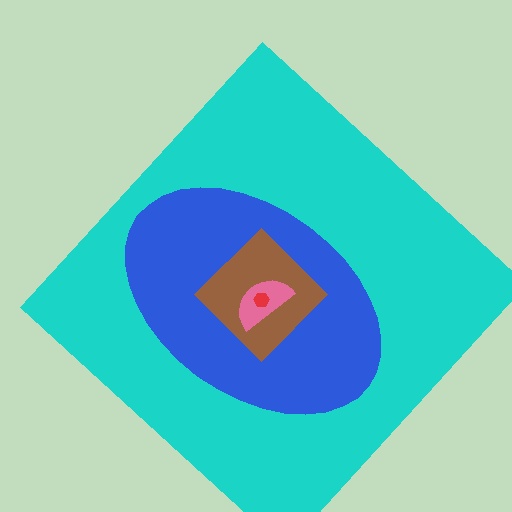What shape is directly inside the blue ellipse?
The brown diamond.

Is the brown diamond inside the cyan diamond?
Yes.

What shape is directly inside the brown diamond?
The pink semicircle.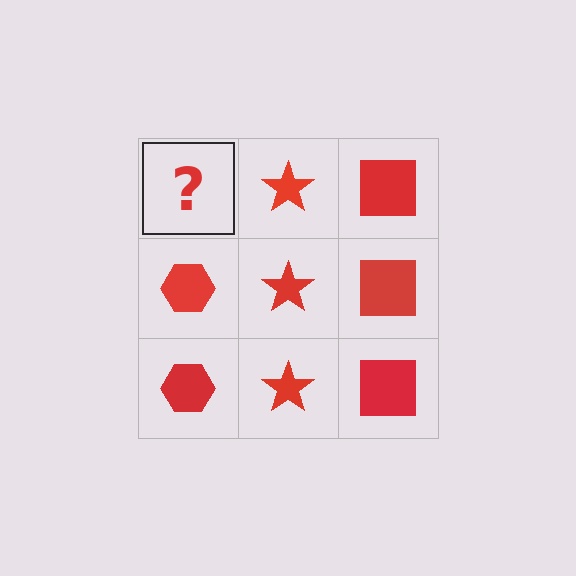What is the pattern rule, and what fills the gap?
The rule is that each column has a consistent shape. The gap should be filled with a red hexagon.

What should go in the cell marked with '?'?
The missing cell should contain a red hexagon.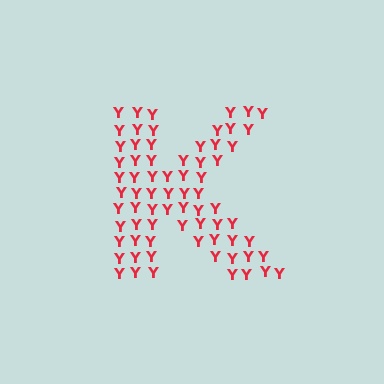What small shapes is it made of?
It is made of small letter Y's.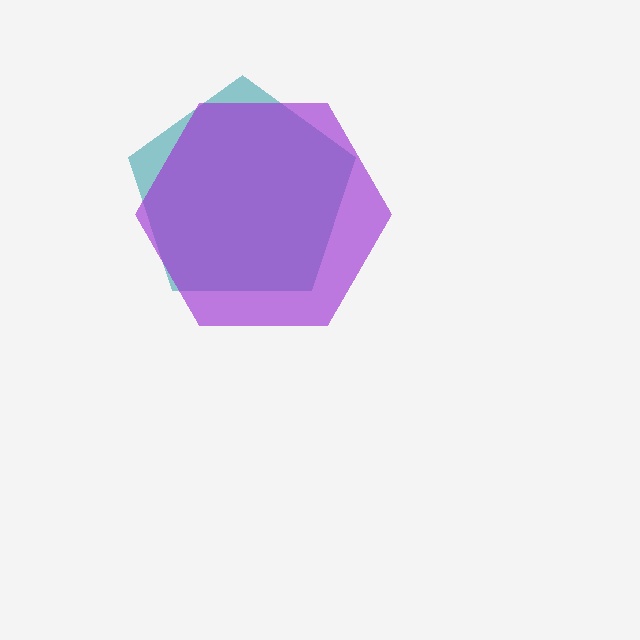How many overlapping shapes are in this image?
There are 2 overlapping shapes in the image.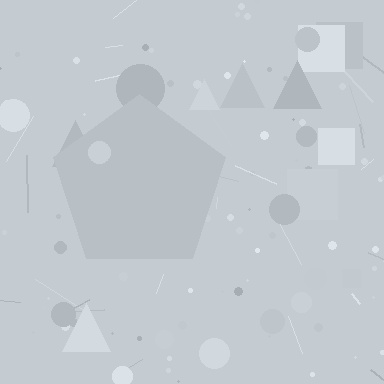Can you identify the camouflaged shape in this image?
The camouflaged shape is a pentagon.